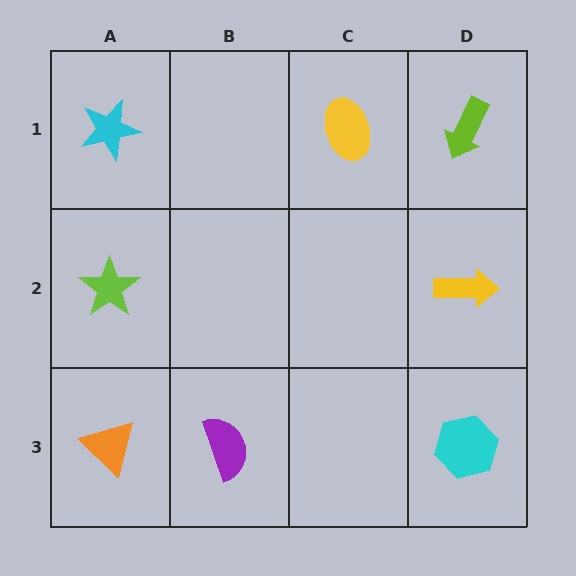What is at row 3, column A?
An orange triangle.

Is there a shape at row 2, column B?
No, that cell is empty.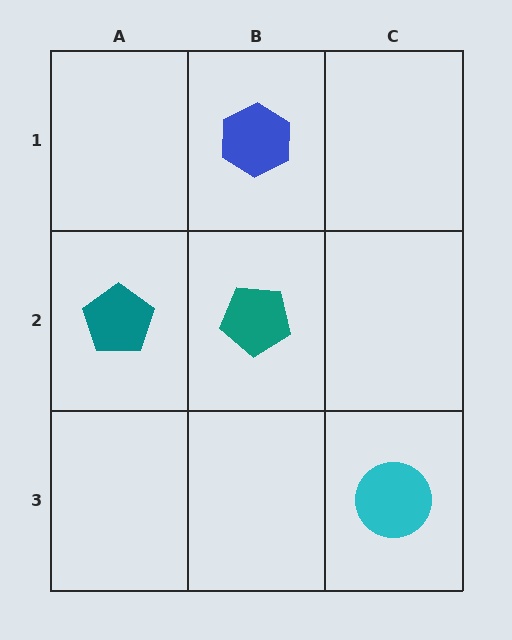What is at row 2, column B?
A teal pentagon.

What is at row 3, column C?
A cyan circle.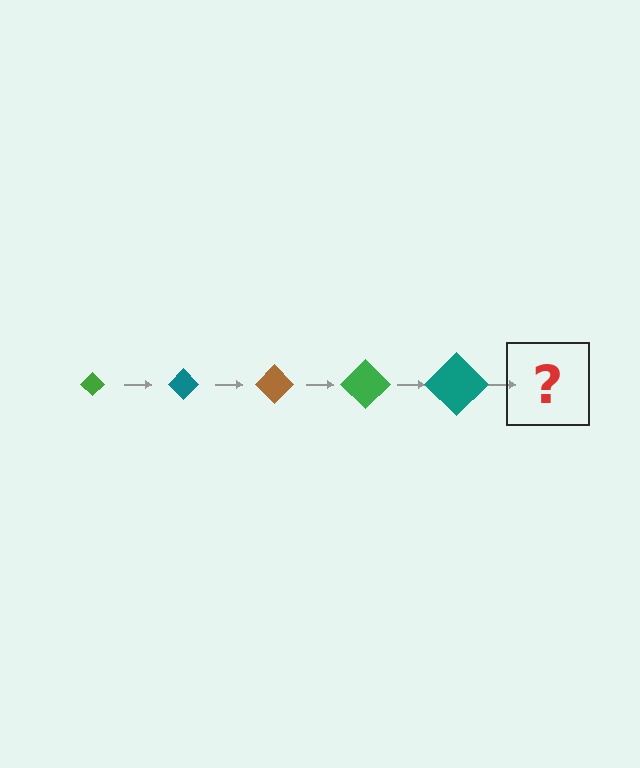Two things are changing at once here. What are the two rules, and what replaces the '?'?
The two rules are that the diamond grows larger each step and the color cycles through green, teal, and brown. The '?' should be a brown diamond, larger than the previous one.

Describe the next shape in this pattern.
It should be a brown diamond, larger than the previous one.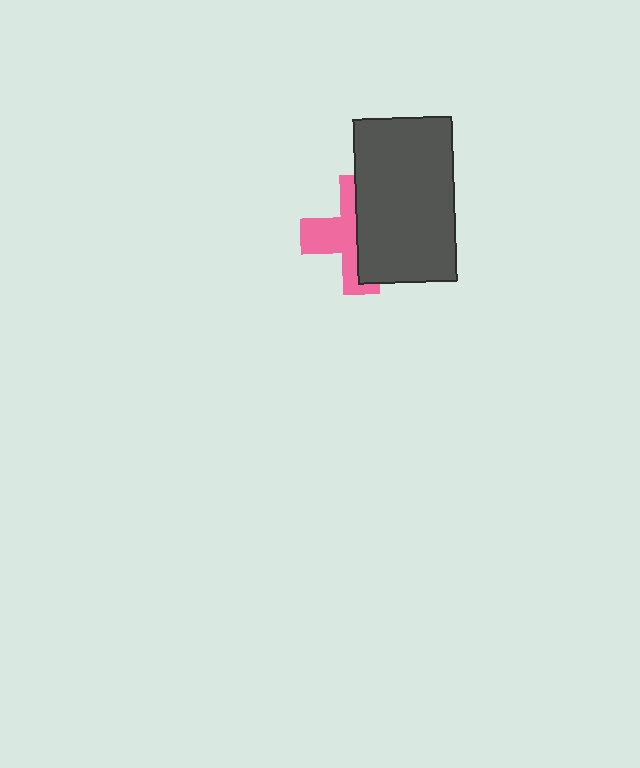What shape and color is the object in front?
The object in front is a dark gray rectangle.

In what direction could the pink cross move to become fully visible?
The pink cross could move left. That would shift it out from behind the dark gray rectangle entirely.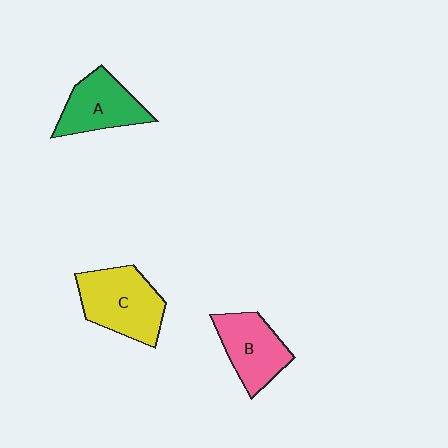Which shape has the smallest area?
Shape A (green).